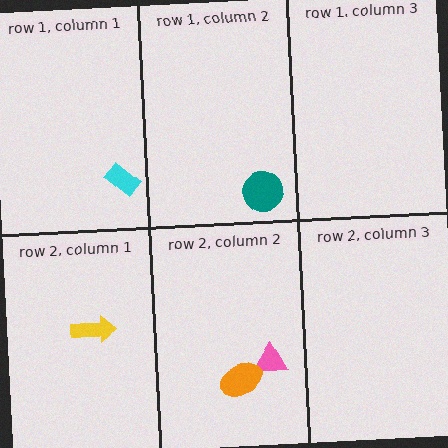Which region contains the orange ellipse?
The row 2, column 2 region.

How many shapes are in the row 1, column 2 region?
1.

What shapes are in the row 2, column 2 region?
The pink triangle, the orange ellipse.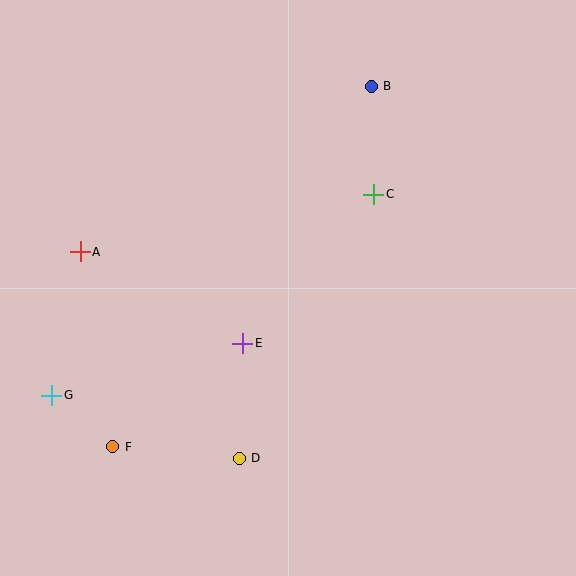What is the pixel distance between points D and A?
The distance between D and A is 261 pixels.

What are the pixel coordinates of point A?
Point A is at (80, 252).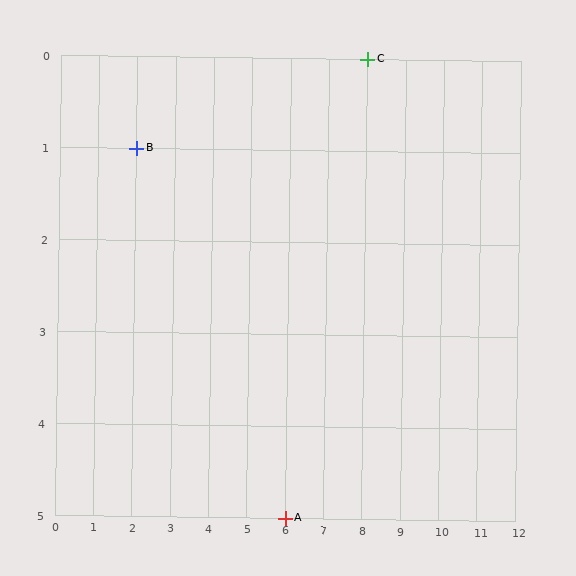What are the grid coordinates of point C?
Point C is at grid coordinates (8, 0).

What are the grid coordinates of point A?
Point A is at grid coordinates (6, 5).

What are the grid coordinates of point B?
Point B is at grid coordinates (2, 1).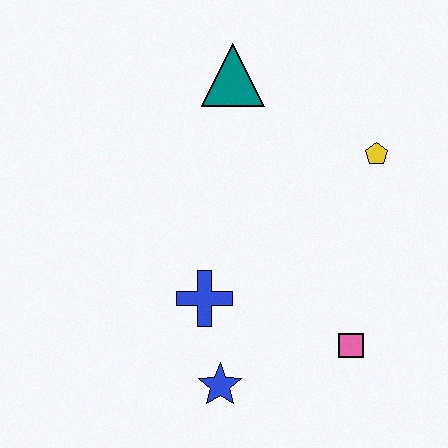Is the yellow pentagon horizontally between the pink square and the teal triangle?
No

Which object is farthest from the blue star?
The teal triangle is farthest from the blue star.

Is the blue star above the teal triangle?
No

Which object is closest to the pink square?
The blue star is closest to the pink square.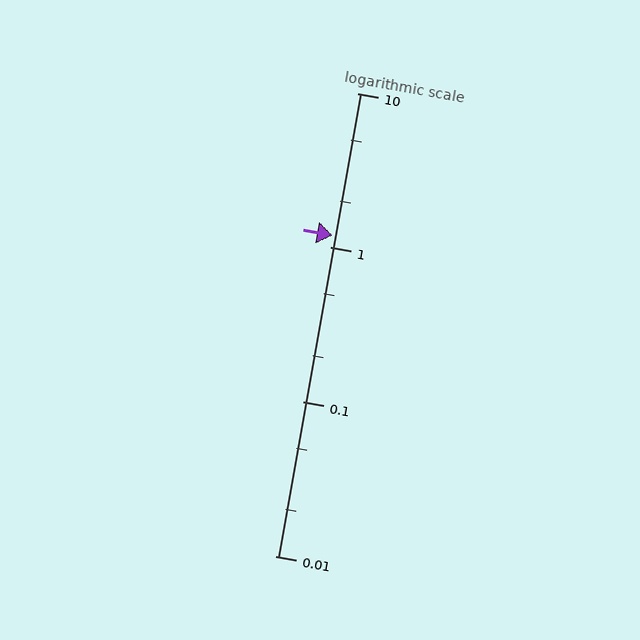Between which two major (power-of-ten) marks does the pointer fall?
The pointer is between 1 and 10.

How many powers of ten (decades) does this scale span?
The scale spans 3 decades, from 0.01 to 10.